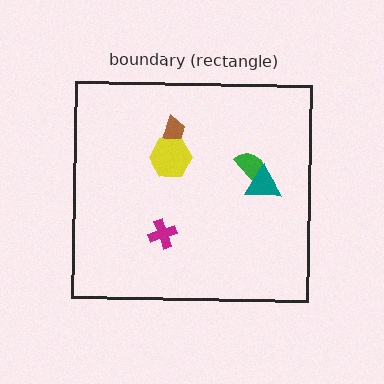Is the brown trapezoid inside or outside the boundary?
Inside.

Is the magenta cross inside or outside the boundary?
Inside.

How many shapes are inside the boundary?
5 inside, 0 outside.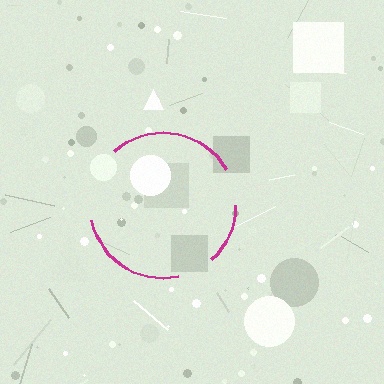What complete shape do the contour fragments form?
The contour fragments form a circle.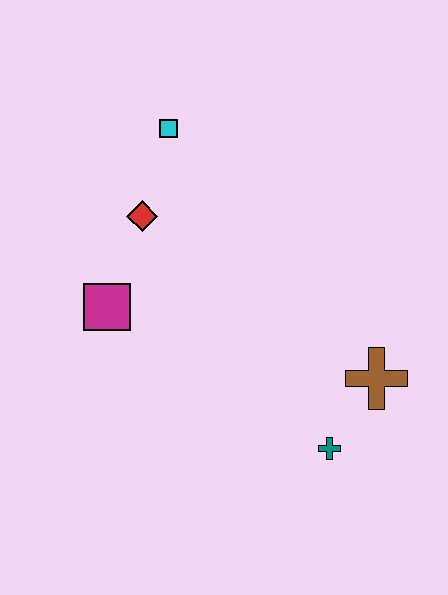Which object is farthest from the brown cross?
The cyan square is farthest from the brown cross.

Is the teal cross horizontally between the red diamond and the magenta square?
No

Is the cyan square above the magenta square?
Yes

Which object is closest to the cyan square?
The red diamond is closest to the cyan square.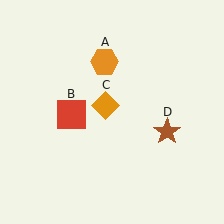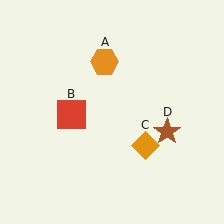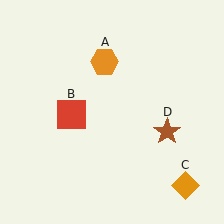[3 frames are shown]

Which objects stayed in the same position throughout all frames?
Orange hexagon (object A) and red square (object B) and brown star (object D) remained stationary.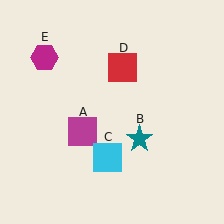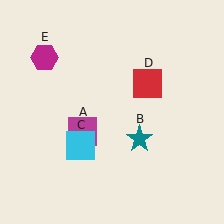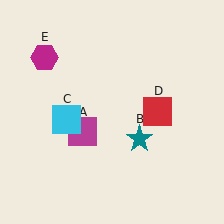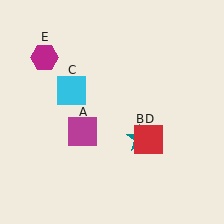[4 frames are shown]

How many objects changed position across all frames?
2 objects changed position: cyan square (object C), red square (object D).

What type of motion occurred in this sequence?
The cyan square (object C), red square (object D) rotated clockwise around the center of the scene.